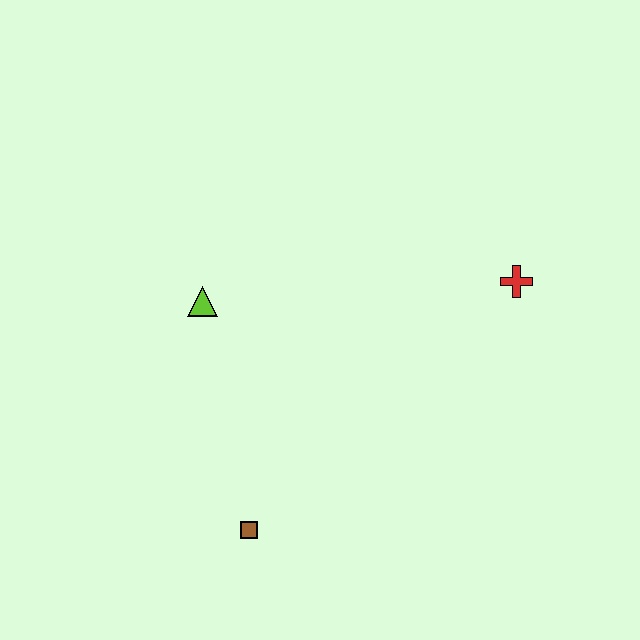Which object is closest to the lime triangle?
The brown square is closest to the lime triangle.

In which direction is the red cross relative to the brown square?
The red cross is to the right of the brown square.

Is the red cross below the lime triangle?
No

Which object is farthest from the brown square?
The red cross is farthest from the brown square.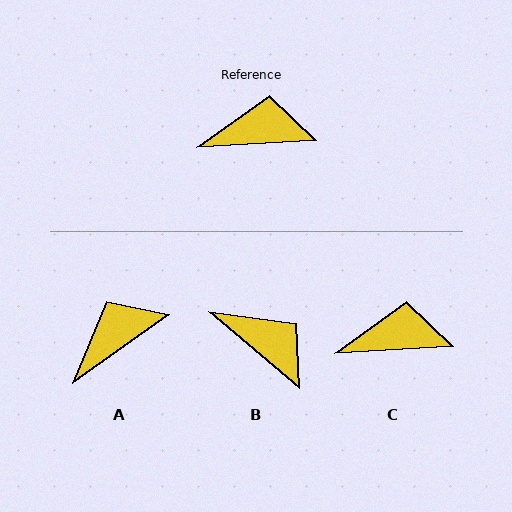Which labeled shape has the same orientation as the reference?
C.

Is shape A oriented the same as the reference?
No, it is off by about 32 degrees.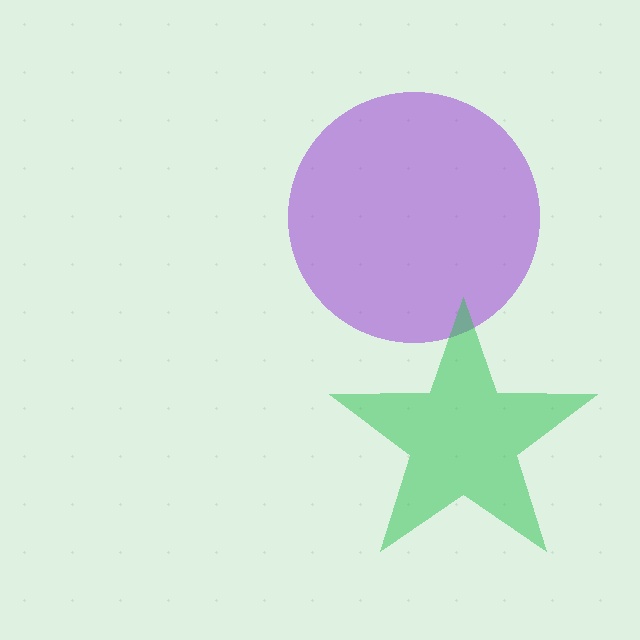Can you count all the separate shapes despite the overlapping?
Yes, there are 2 separate shapes.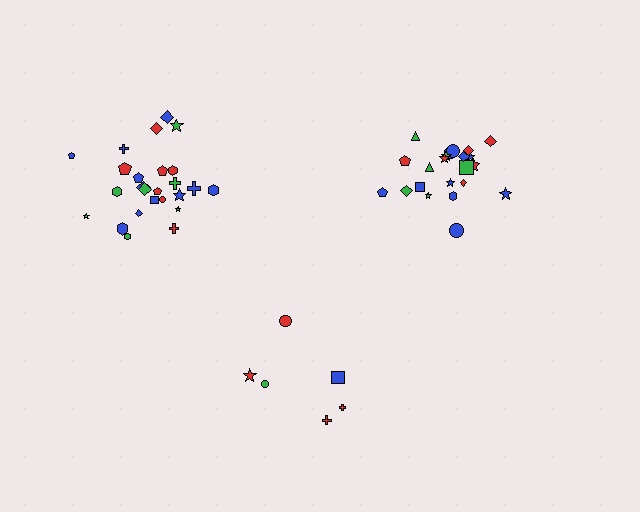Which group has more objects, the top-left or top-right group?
The top-left group.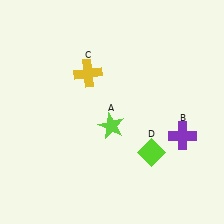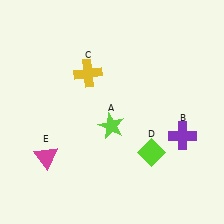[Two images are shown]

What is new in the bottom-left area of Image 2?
A magenta triangle (E) was added in the bottom-left area of Image 2.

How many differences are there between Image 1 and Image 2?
There is 1 difference between the two images.